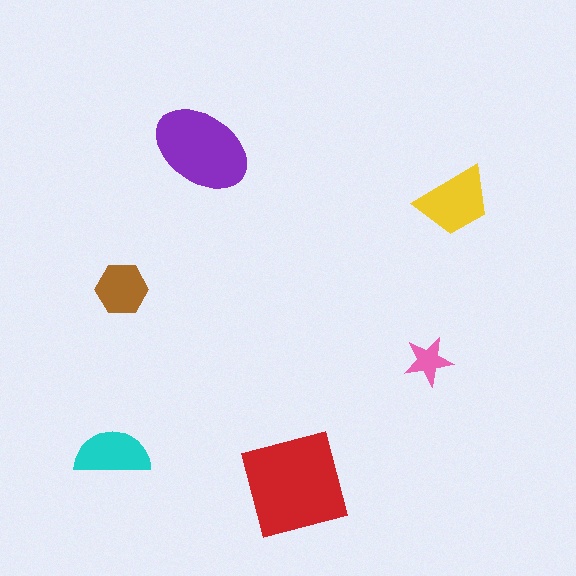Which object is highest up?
The purple ellipse is topmost.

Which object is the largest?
The red square.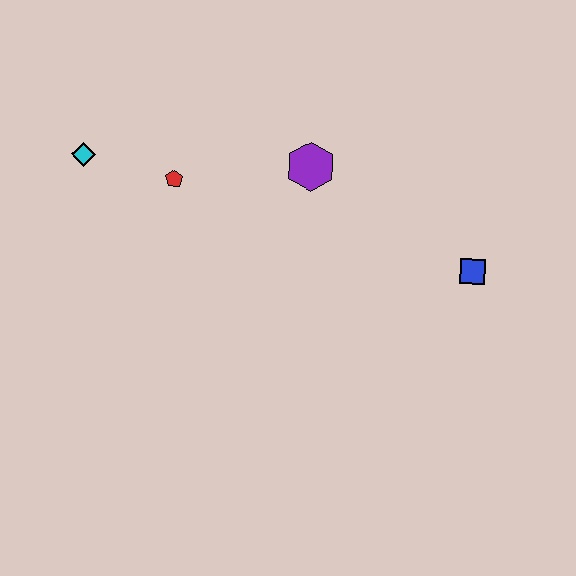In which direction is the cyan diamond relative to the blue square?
The cyan diamond is to the left of the blue square.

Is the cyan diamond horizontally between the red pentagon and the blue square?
No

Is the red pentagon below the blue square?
No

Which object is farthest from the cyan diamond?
The blue square is farthest from the cyan diamond.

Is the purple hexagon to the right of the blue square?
No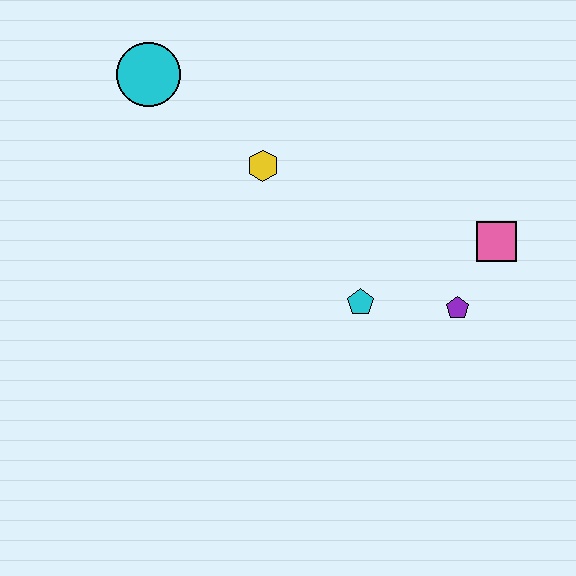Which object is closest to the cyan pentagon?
The purple pentagon is closest to the cyan pentagon.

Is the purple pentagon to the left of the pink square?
Yes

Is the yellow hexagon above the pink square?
Yes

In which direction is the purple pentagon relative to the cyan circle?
The purple pentagon is to the right of the cyan circle.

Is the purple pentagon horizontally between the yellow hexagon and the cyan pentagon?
No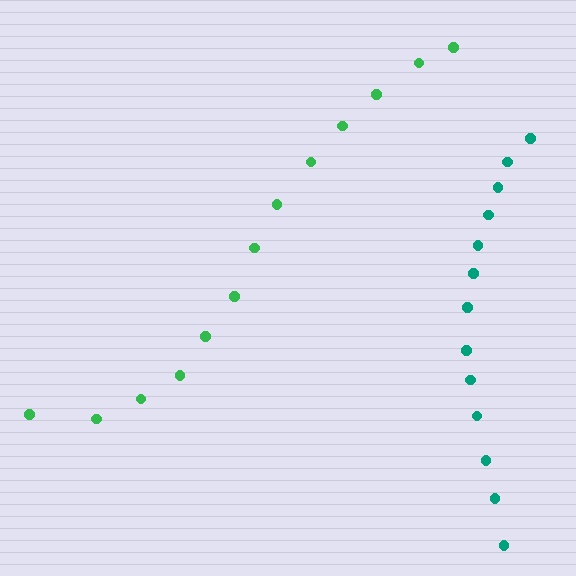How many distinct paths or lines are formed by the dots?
There are 2 distinct paths.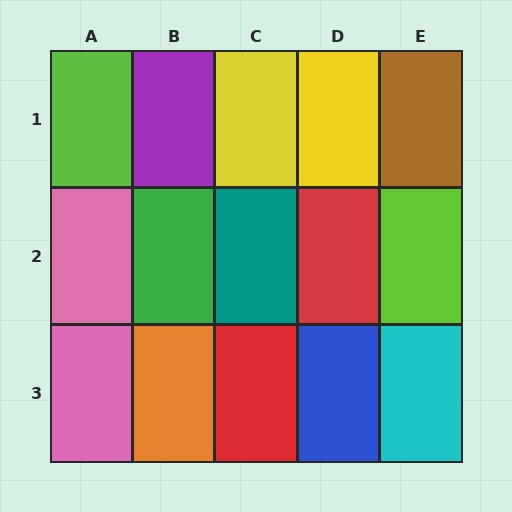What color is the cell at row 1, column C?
Yellow.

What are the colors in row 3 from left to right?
Pink, orange, red, blue, cyan.